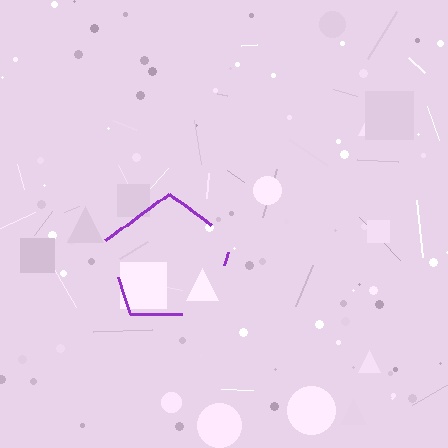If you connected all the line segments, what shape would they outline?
They would outline a pentagon.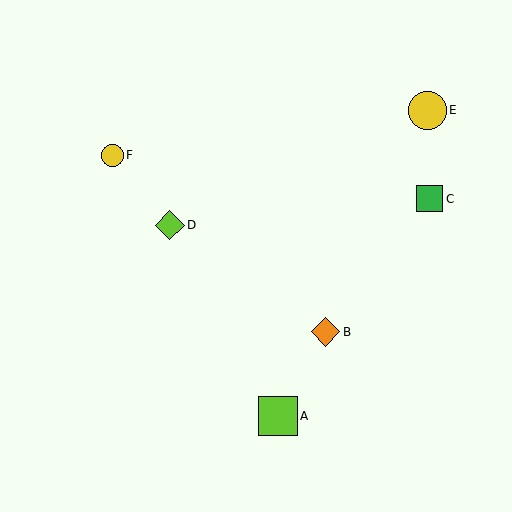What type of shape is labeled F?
Shape F is a yellow circle.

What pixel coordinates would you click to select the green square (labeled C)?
Click at (429, 199) to select the green square C.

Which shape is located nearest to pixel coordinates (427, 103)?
The yellow circle (labeled E) at (427, 110) is nearest to that location.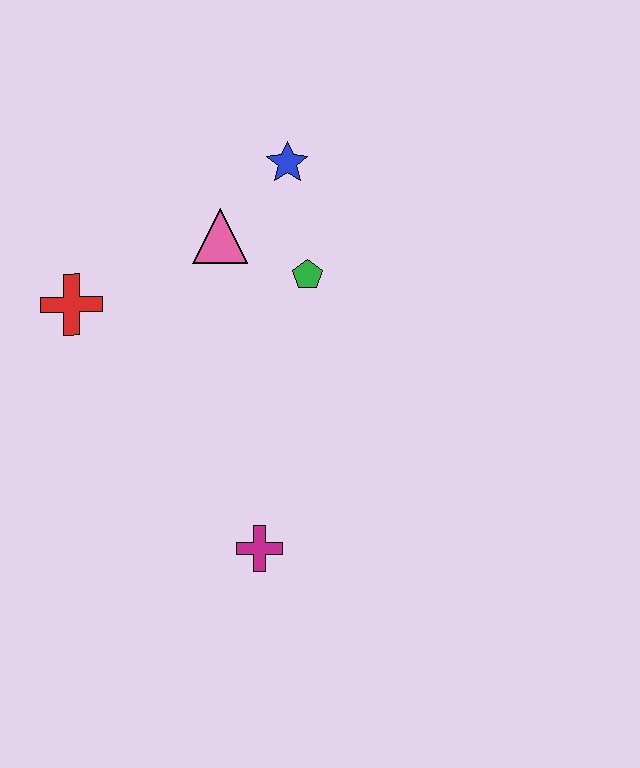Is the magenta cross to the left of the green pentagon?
Yes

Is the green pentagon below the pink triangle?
Yes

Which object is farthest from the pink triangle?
The magenta cross is farthest from the pink triangle.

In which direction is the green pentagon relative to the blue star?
The green pentagon is below the blue star.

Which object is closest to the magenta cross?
The green pentagon is closest to the magenta cross.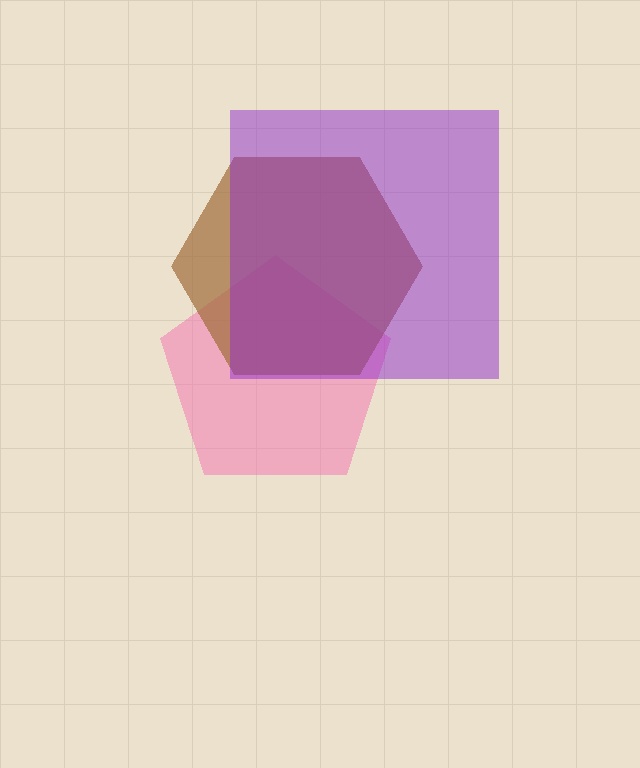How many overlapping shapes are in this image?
There are 3 overlapping shapes in the image.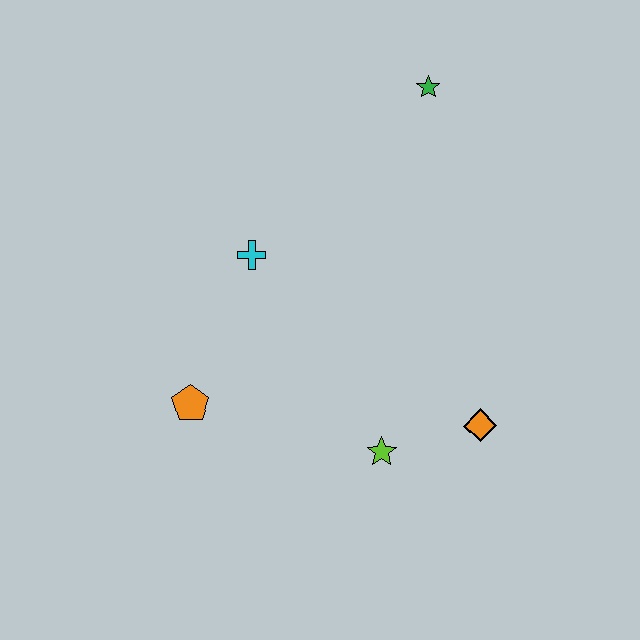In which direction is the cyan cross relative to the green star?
The cyan cross is to the left of the green star.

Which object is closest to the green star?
The cyan cross is closest to the green star.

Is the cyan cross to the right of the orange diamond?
No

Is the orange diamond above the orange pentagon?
No